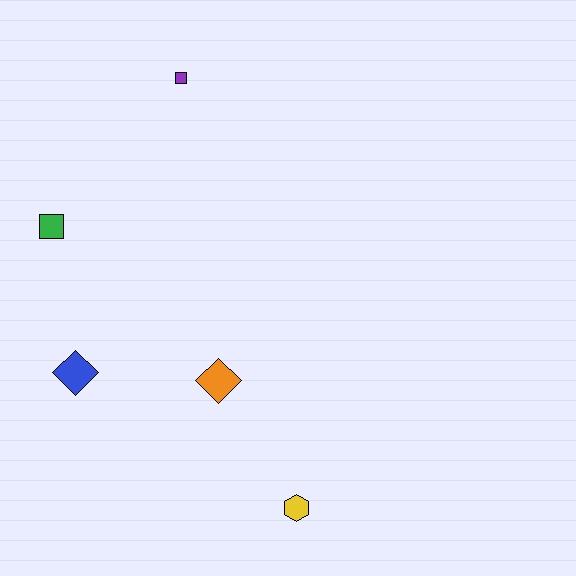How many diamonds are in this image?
There are 2 diamonds.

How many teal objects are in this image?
There are no teal objects.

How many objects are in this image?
There are 5 objects.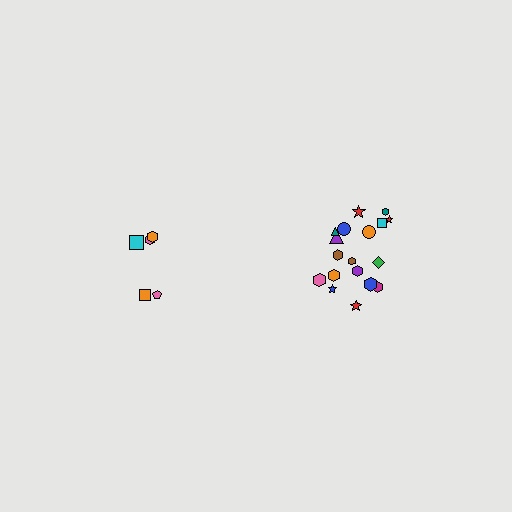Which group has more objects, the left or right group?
The right group.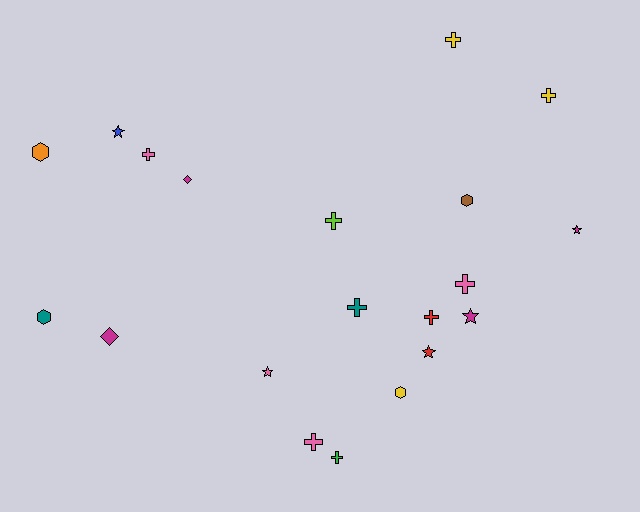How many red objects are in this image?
There are 2 red objects.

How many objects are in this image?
There are 20 objects.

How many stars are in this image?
There are 5 stars.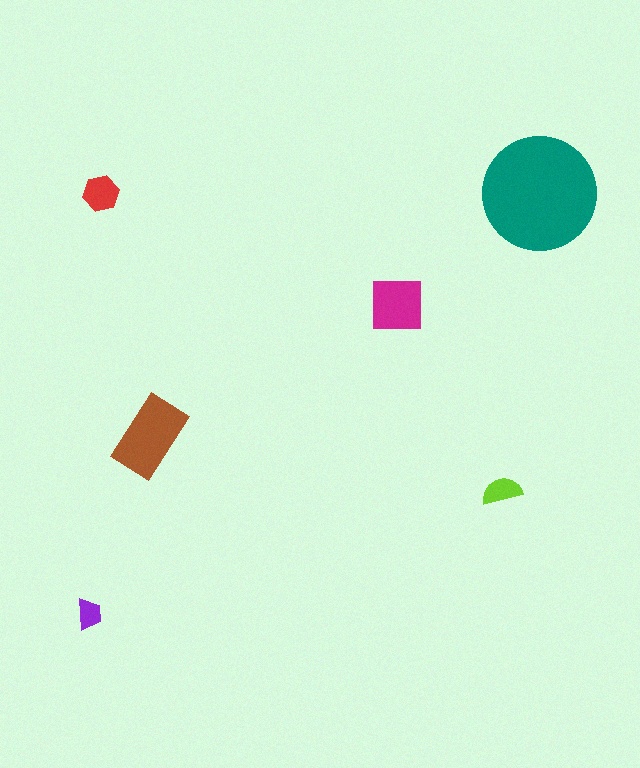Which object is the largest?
The teal circle.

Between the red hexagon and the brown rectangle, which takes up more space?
The brown rectangle.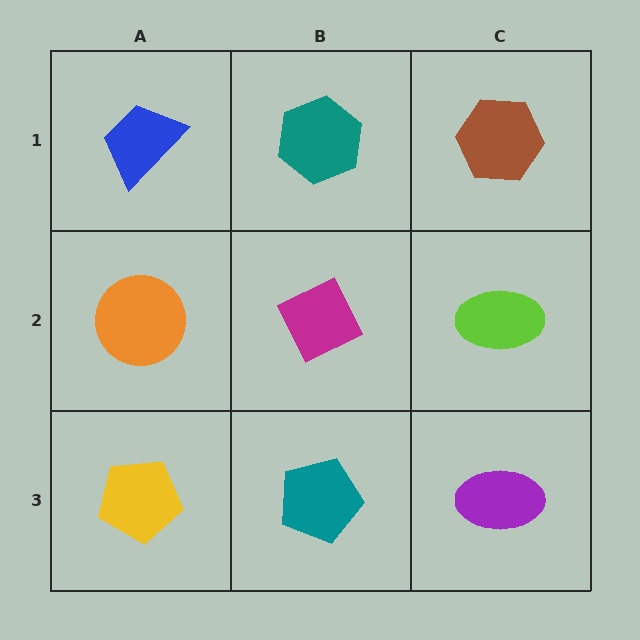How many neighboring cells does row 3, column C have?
2.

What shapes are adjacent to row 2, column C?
A brown hexagon (row 1, column C), a purple ellipse (row 3, column C), a magenta diamond (row 2, column B).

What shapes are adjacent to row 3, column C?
A lime ellipse (row 2, column C), a teal pentagon (row 3, column B).